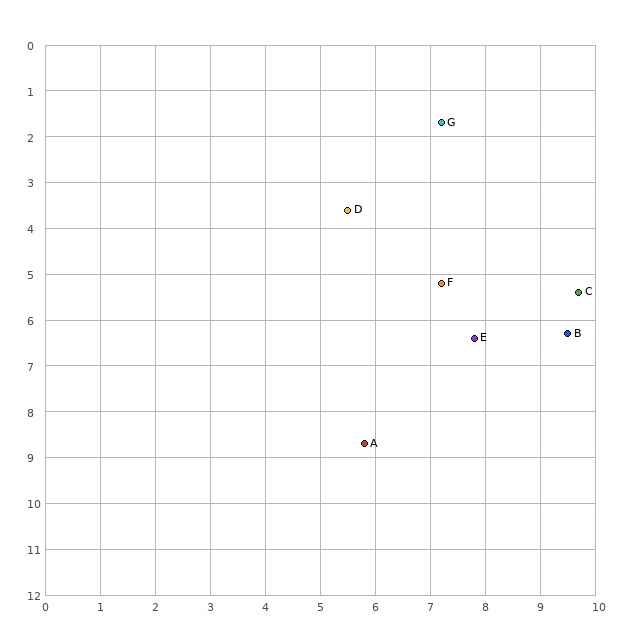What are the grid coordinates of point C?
Point C is at approximately (9.7, 5.4).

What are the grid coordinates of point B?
Point B is at approximately (9.5, 6.3).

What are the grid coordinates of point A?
Point A is at approximately (5.8, 8.7).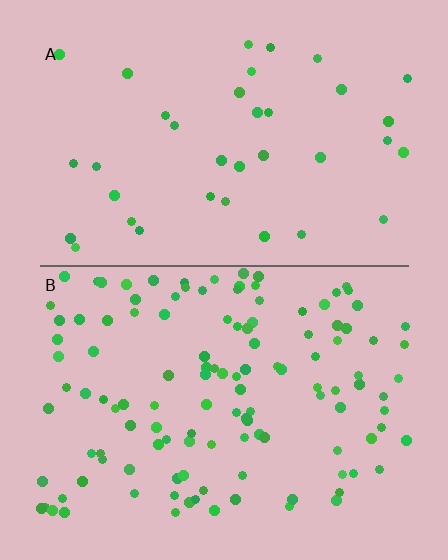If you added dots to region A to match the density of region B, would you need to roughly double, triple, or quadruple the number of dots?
Approximately triple.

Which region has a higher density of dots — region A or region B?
B (the bottom).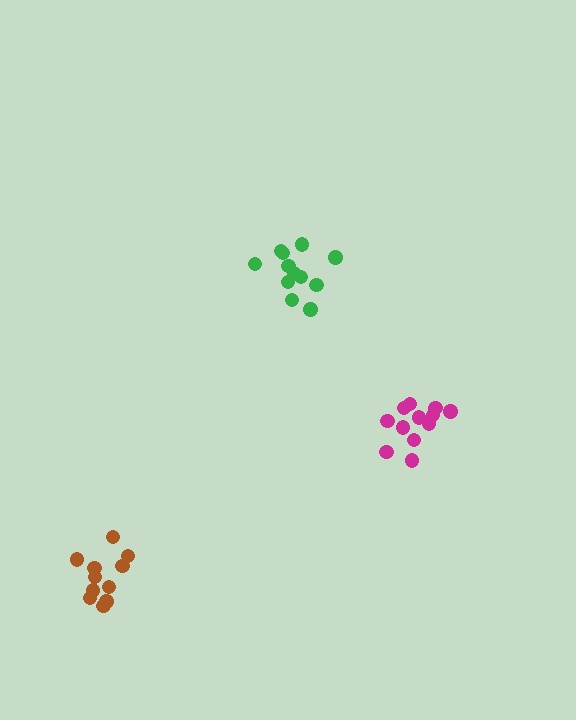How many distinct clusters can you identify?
There are 3 distinct clusters.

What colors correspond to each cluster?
The clusters are colored: magenta, green, brown.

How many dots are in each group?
Group 1: 12 dots, Group 2: 12 dots, Group 3: 11 dots (35 total).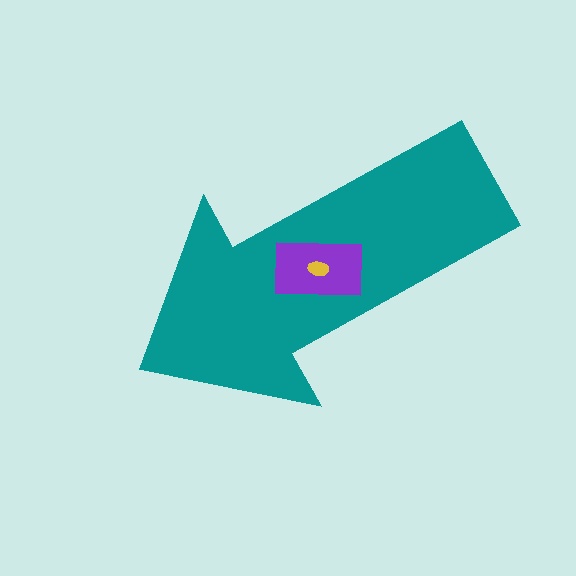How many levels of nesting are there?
3.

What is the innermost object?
The yellow ellipse.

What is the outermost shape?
The teal arrow.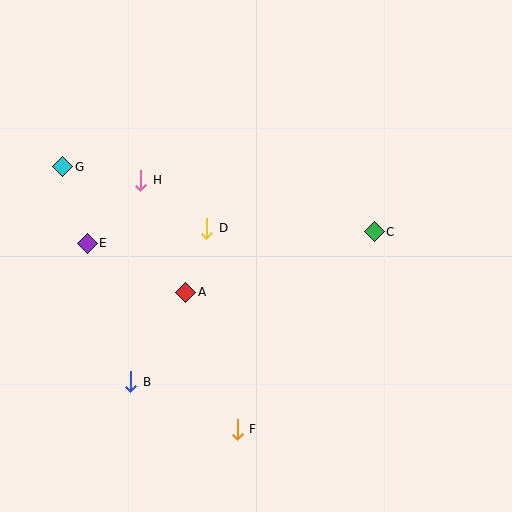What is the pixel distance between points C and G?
The distance between C and G is 318 pixels.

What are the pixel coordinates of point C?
Point C is at (374, 232).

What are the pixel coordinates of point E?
Point E is at (87, 243).